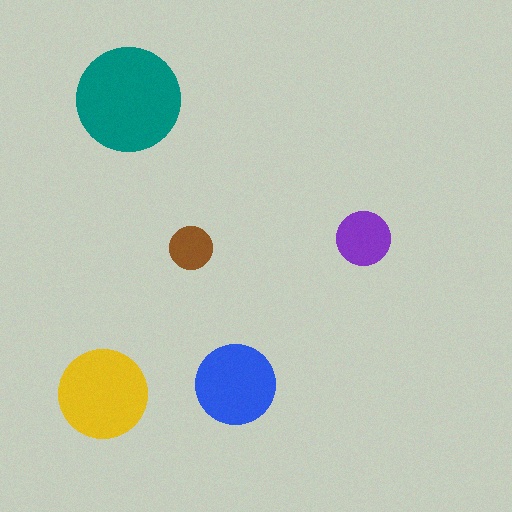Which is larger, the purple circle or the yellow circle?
The yellow one.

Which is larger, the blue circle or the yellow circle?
The yellow one.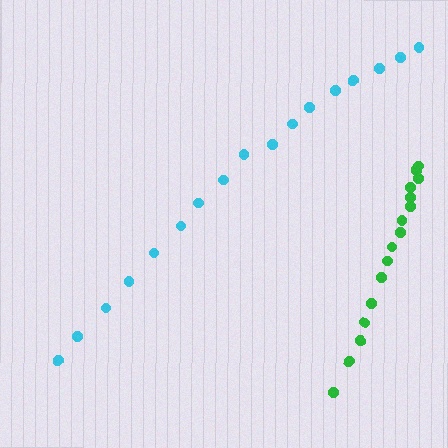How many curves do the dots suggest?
There are 2 distinct paths.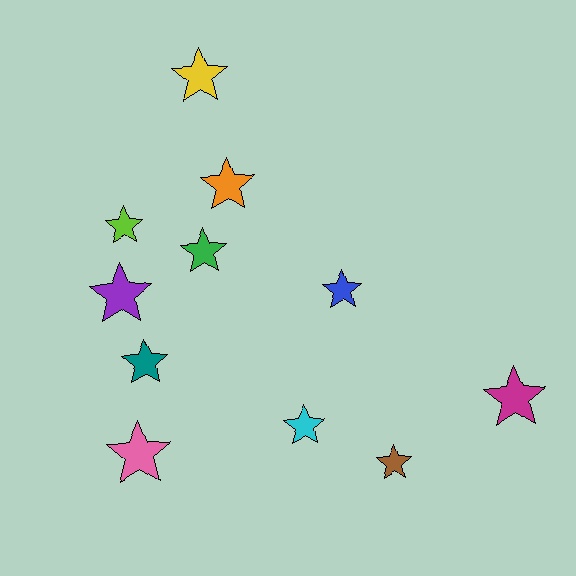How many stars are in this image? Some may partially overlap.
There are 11 stars.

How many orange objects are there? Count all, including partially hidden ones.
There is 1 orange object.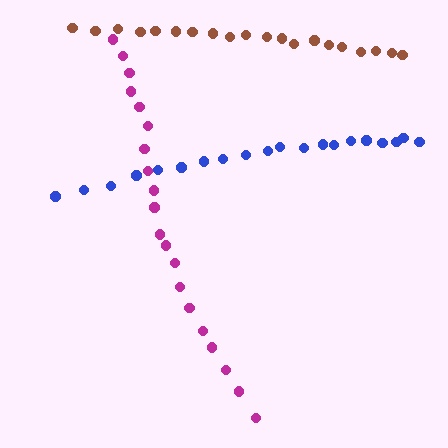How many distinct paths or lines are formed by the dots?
There are 3 distinct paths.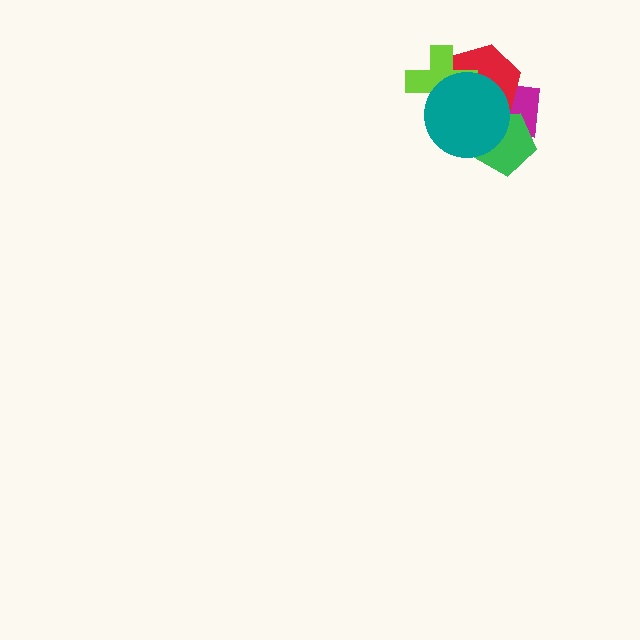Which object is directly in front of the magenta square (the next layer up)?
The green pentagon is directly in front of the magenta square.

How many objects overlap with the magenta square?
3 objects overlap with the magenta square.